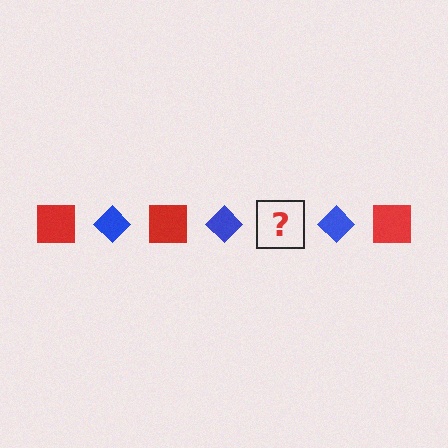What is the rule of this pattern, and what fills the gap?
The rule is that the pattern alternates between red square and blue diamond. The gap should be filled with a red square.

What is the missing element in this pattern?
The missing element is a red square.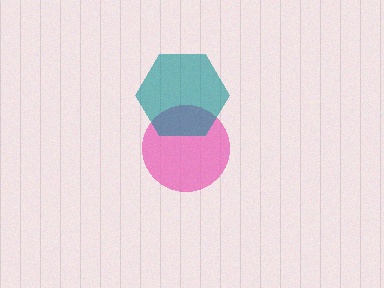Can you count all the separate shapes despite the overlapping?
Yes, there are 2 separate shapes.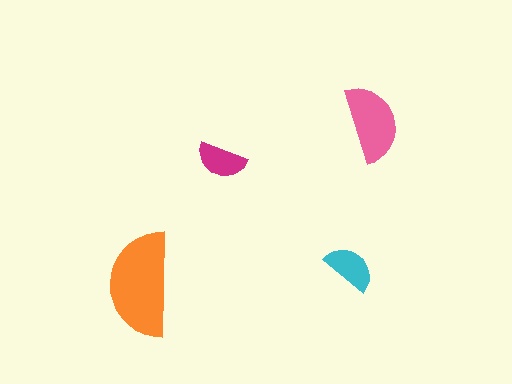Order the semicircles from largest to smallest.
the orange one, the pink one, the cyan one, the magenta one.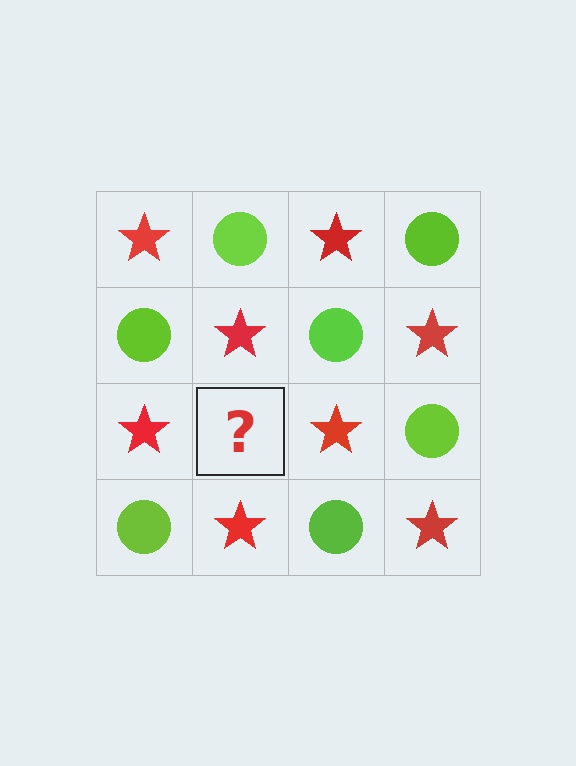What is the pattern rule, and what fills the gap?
The rule is that it alternates red star and lime circle in a checkerboard pattern. The gap should be filled with a lime circle.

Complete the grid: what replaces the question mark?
The question mark should be replaced with a lime circle.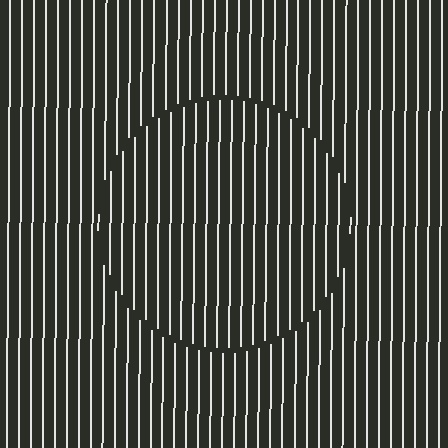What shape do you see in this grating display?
An illusory circle. The interior of the shape contains the same grating, shifted by half a period — the contour is defined by the phase discontinuity where line-ends from the inner and outer gratings abut.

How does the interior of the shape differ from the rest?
The interior of the shape contains the same grating, shifted by half a period — the contour is defined by the phase discontinuity where line-ends from the inner and outer gratings abut.